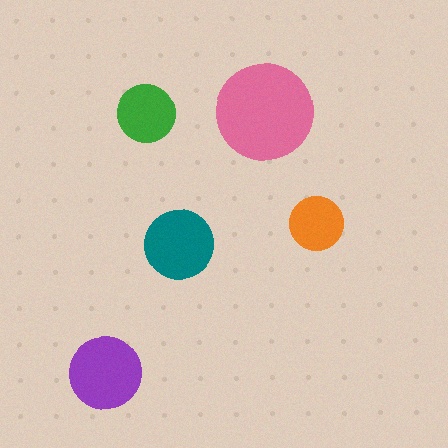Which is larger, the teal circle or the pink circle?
The pink one.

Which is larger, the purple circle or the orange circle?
The purple one.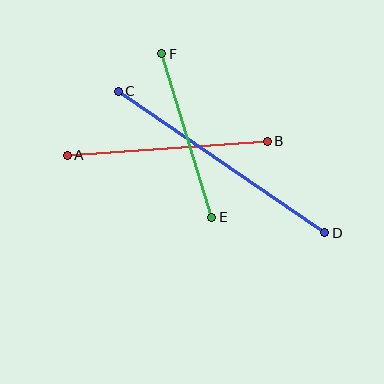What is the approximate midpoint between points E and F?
The midpoint is at approximately (187, 136) pixels.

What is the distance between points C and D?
The distance is approximately 250 pixels.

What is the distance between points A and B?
The distance is approximately 201 pixels.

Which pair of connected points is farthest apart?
Points C and D are farthest apart.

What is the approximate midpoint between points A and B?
The midpoint is at approximately (167, 148) pixels.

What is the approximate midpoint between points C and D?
The midpoint is at approximately (222, 162) pixels.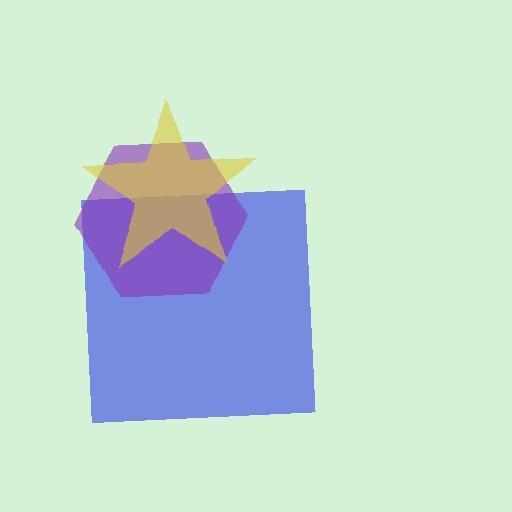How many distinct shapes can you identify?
There are 3 distinct shapes: a blue square, a purple hexagon, a yellow star.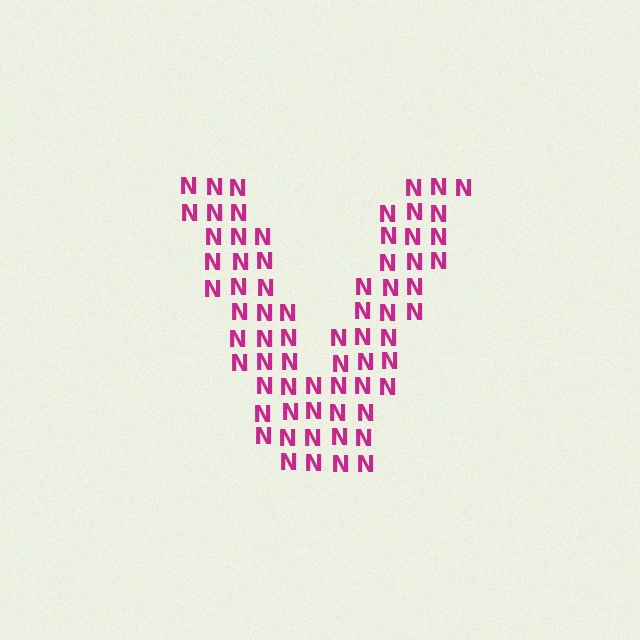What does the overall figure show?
The overall figure shows the letter V.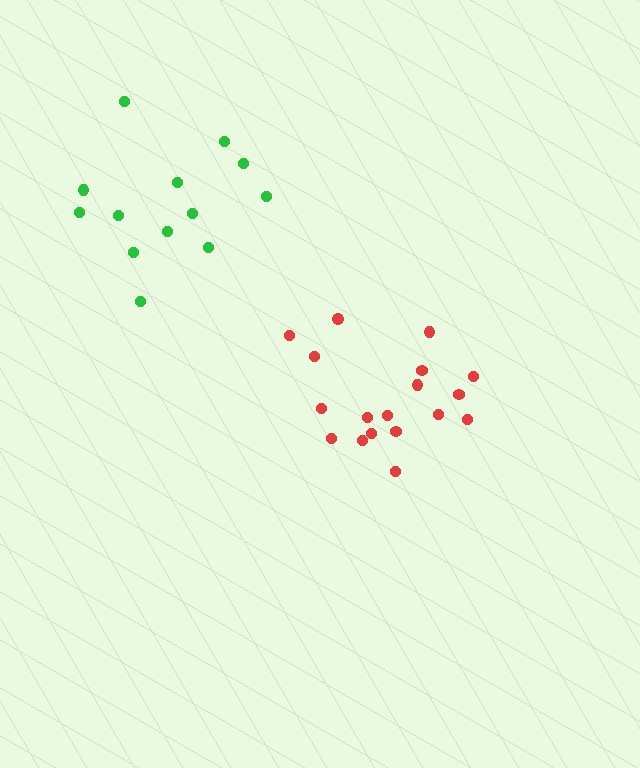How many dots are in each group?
Group 1: 18 dots, Group 2: 13 dots (31 total).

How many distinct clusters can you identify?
There are 2 distinct clusters.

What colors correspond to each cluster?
The clusters are colored: red, green.